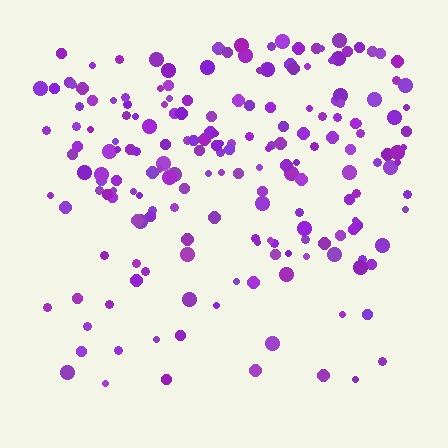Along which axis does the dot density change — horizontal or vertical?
Vertical.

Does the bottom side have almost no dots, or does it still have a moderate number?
Still a moderate number, just noticeably fewer than the top.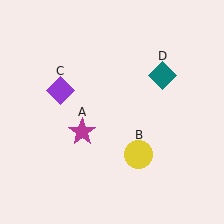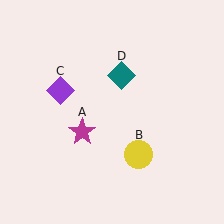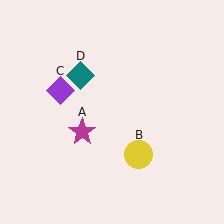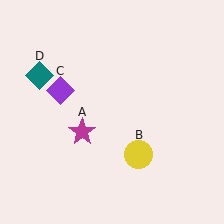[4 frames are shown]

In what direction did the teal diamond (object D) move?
The teal diamond (object D) moved left.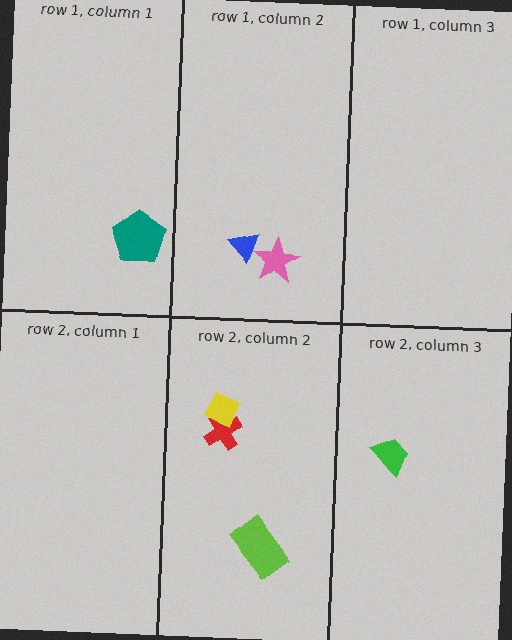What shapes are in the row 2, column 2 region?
The lime rectangle, the red cross, the yellow diamond.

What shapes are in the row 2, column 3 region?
The green trapezoid.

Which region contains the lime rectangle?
The row 2, column 2 region.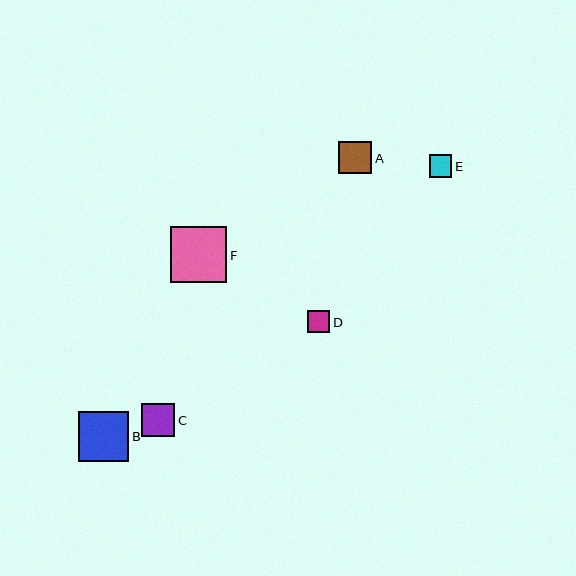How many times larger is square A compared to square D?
Square A is approximately 1.5 times the size of square D.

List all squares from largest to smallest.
From largest to smallest: F, B, C, A, E, D.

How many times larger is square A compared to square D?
Square A is approximately 1.5 times the size of square D.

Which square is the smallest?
Square D is the smallest with a size of approximately 22 pixels.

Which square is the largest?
Square F is the largest with a size of approximately 56 pixels.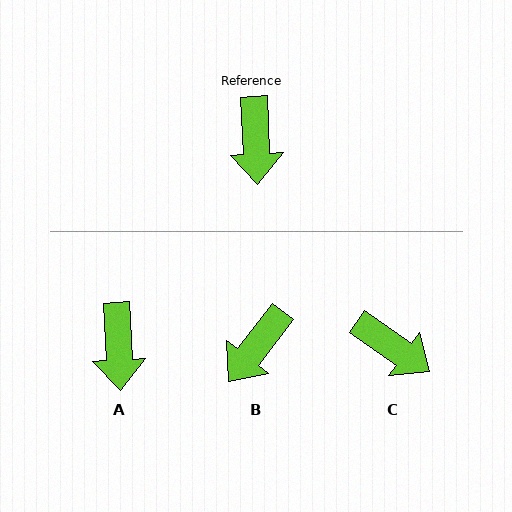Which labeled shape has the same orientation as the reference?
A.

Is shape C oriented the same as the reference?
No, it is off by about 52 degrees.